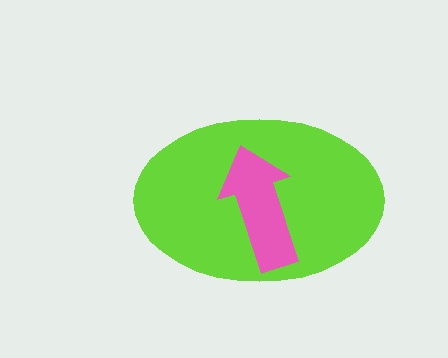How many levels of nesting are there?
2.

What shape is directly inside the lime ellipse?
The pink arrow.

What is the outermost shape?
The lime ellipse.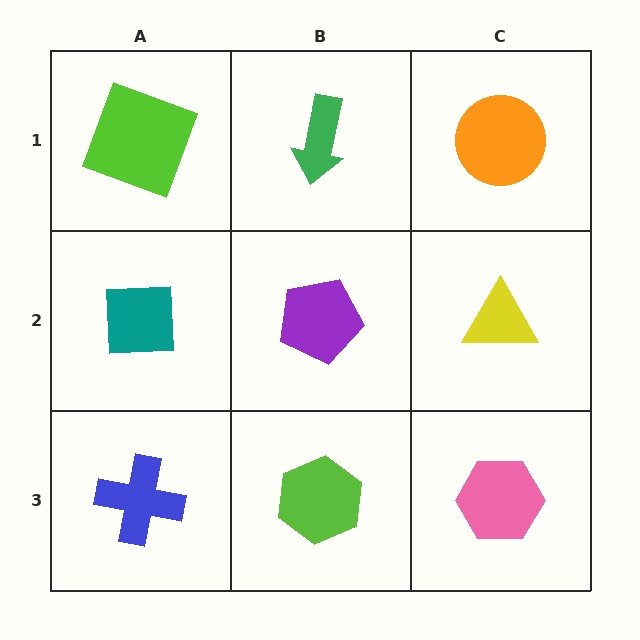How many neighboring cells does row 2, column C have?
3.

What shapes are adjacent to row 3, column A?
A teal square (row 2, column A), a lime hexagon (row 3, column B).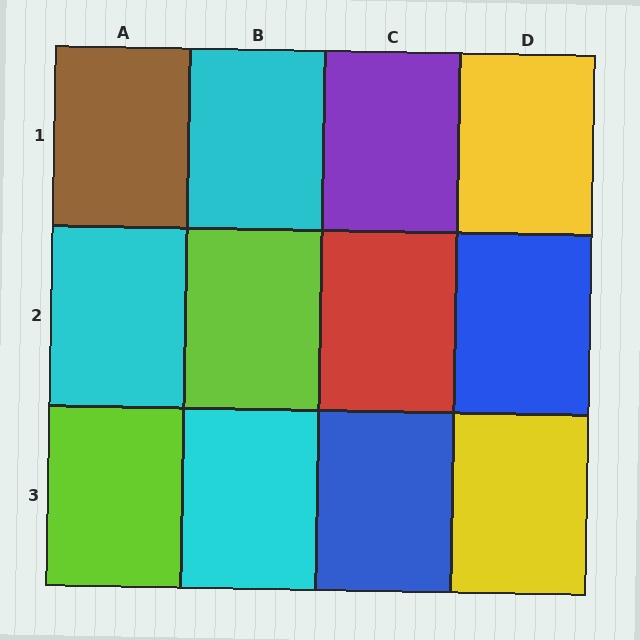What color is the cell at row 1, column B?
Cyan.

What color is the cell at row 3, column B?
Cyan.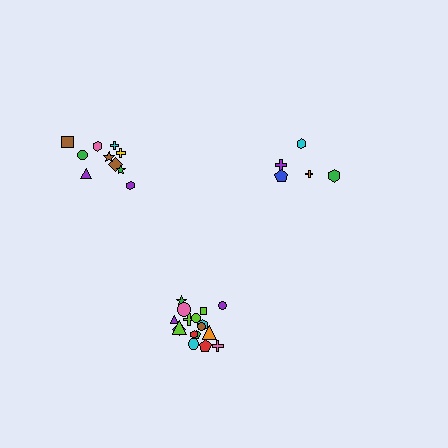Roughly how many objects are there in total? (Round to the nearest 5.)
Roughly 35 objects in total.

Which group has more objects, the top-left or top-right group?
The top-left group.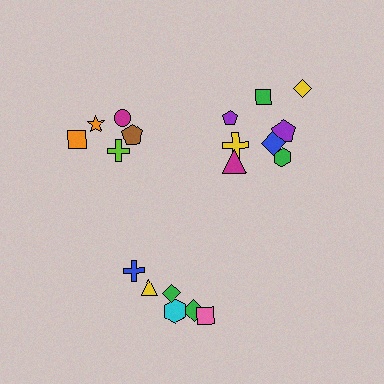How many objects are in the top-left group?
There are 5 objects.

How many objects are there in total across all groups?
There are 19 objects.